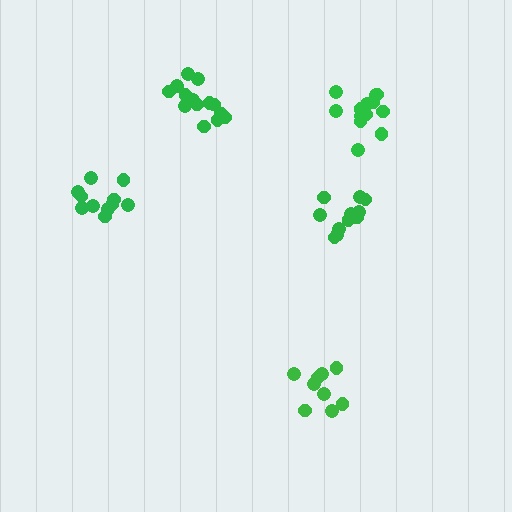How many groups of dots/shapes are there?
There are 5 groups.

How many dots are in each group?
Group 1: 14 dots, Group 2: 11 dots, Group 3: 9 dots, Group 4: 11 dots, Group 5: 13 dots (58 total).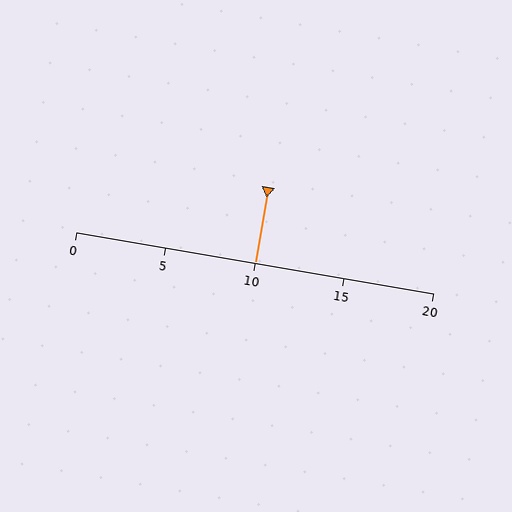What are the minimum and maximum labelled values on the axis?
The axis runs from 0 to 20.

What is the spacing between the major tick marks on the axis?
The major ticks are spaced 5 apart.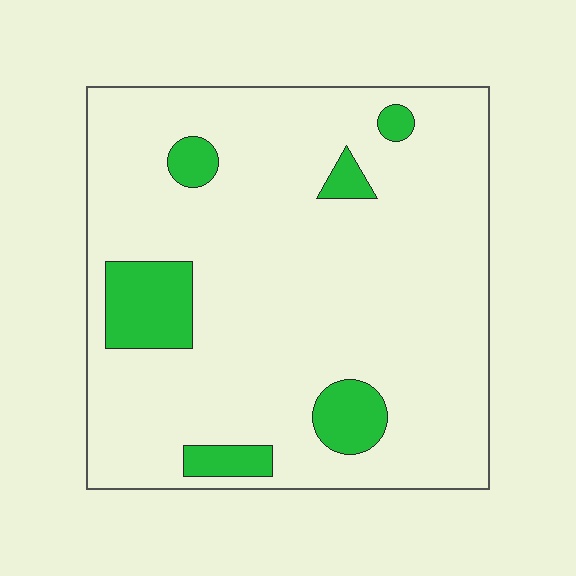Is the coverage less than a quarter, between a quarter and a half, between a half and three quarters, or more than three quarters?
Less than a quarter.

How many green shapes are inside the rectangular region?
6.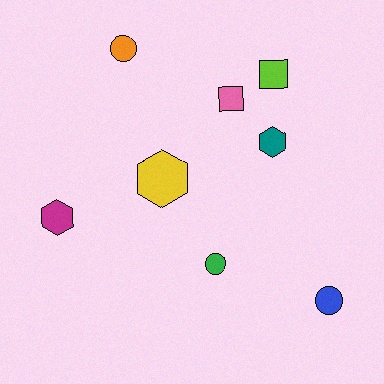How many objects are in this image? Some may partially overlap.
There are 8 objects.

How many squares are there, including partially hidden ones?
There are 2 squares.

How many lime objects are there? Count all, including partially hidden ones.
There is 1 lime object.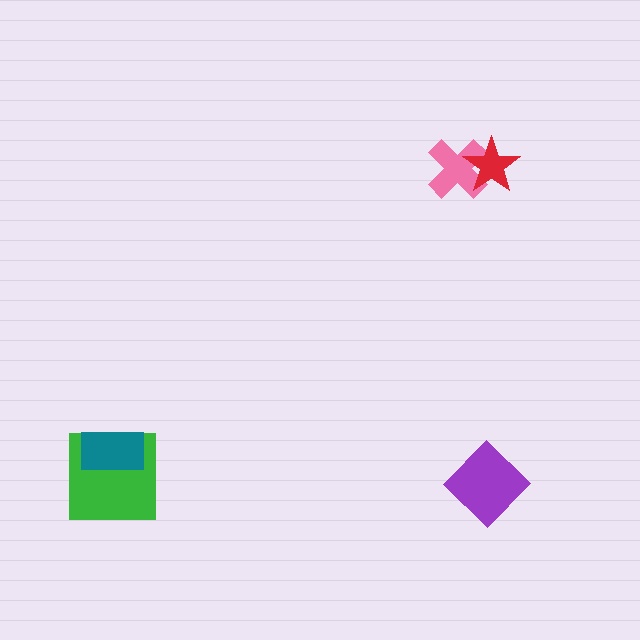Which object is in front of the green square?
The teal rectangle is in front of the green square.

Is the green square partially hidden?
Yes, it is partially covered by another shape.